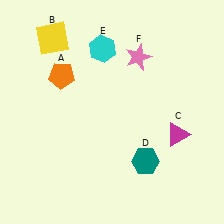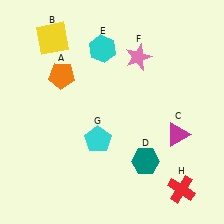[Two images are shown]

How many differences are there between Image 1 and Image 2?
There are 2 differences between the two images.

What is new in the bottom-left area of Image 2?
A cyan pentagon (G) was added in the bottom-left area of Image 2.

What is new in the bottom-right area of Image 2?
A red cross (H) was added in the bottom-right area of Image 2.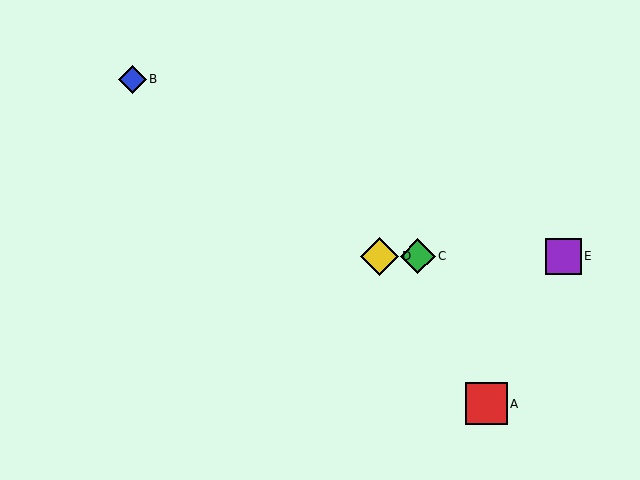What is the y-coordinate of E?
Object E is at y≈256.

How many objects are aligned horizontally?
3 objects (C, D, E) are aligned horizontally.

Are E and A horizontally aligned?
No, E is at y≈256 and A is at y≈404.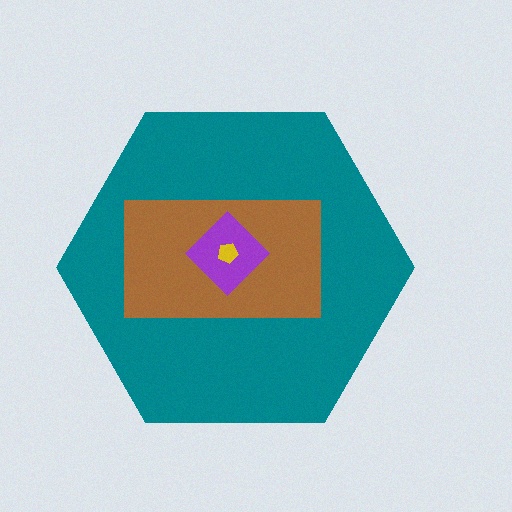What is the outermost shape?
The teal hexagon.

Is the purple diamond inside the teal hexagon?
Yes.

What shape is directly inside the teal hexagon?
The brown rectangle.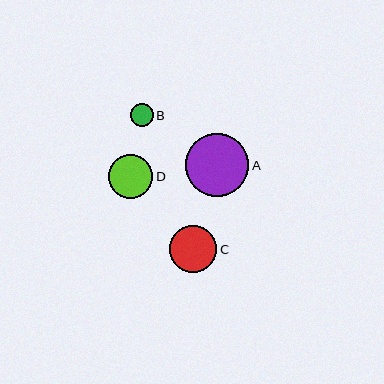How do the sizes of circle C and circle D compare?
Circle C and circle D are approximately the same size.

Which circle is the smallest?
Circle B is the smallest with a size of approximately 23 pixels.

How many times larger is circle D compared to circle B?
Circle D is approximately 1.9 times the size of circle B.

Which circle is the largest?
Circle A is the largest with a size of approximately 63 pixels.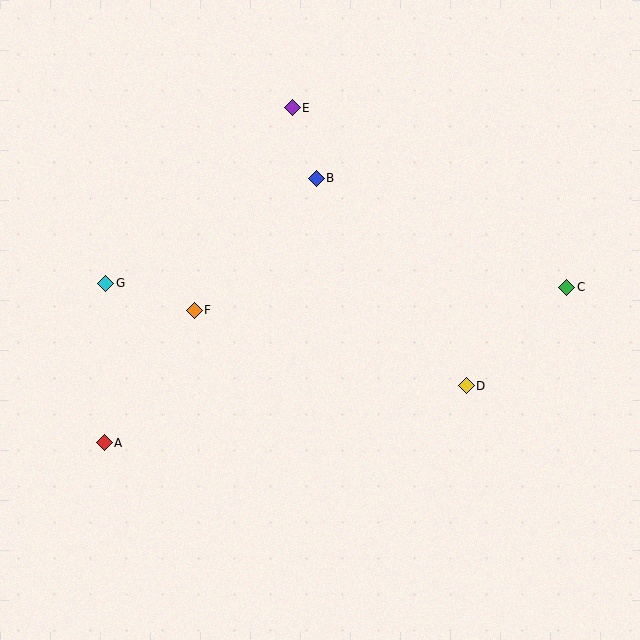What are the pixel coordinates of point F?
Point F is at (194, 310).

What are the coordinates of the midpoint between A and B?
The midpoint between A and B is at (210, 311).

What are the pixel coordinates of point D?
Point D is at (466, 386).